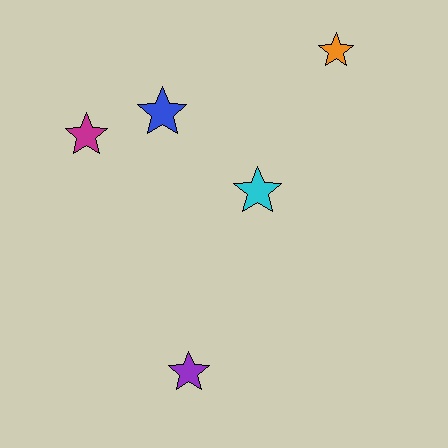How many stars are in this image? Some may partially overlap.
There are 5 stars.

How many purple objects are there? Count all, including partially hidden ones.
There is 1 purple object.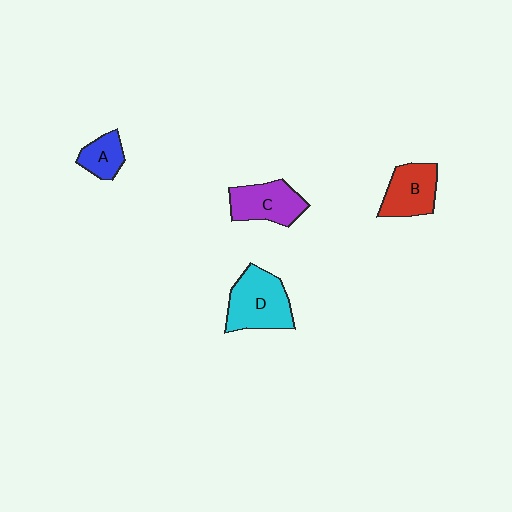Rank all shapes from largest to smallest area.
From largest to smallest: D (cyan), C (purple), B (red), A (blue).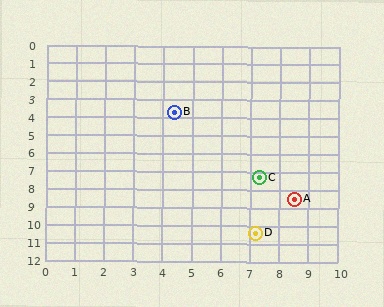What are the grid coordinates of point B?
Point B is at approximately (4.4, 3.7).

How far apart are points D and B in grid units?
Points D and B are about 7.3 grid units apart.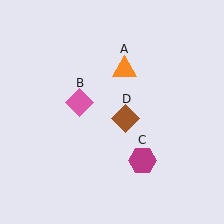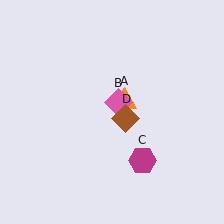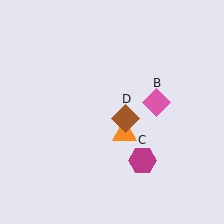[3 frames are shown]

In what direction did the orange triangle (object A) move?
The orange triangle (object A) moved down.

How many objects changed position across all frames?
2 objects changed position: orange triangle (object A), pink diamond (object B).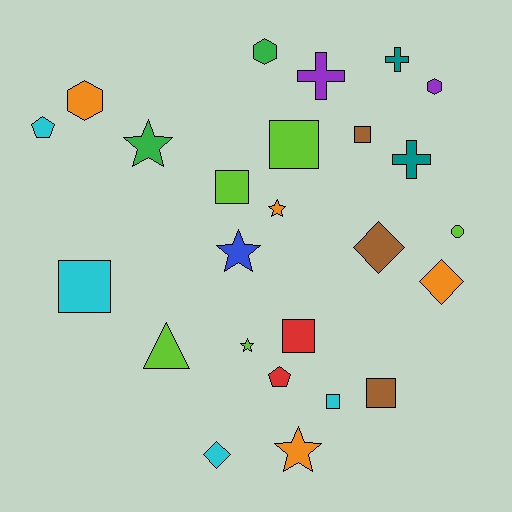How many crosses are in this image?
There are 3 crosses.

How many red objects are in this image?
There are 2 red objects.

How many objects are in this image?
There are 25 objects.